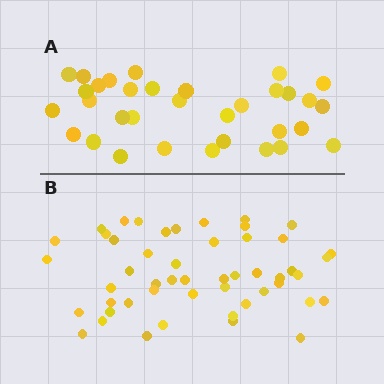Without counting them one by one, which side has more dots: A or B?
Region B (the bottom region) has more dots.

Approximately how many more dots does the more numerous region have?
Region B has approximately 15 more dots than region A.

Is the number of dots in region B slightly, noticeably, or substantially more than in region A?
Region B has substantially more. The ratio is roughly 1.5 to 1.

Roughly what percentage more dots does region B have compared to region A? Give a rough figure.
About 50% more.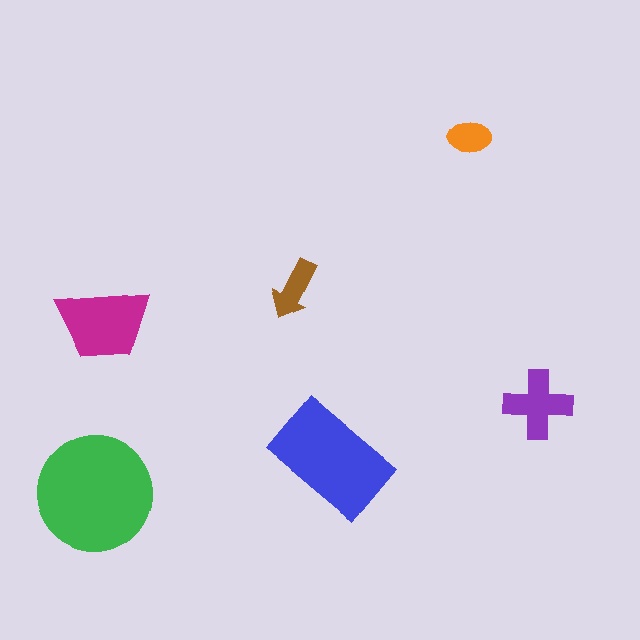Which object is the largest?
The green circle.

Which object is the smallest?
The orange ellipse.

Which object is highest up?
The orange ellipse is topmost.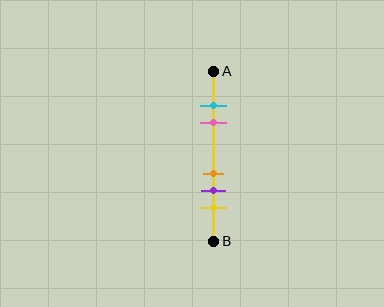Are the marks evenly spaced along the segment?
No, the marks are not evenly spaced.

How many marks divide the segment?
There are 5 marks dividing the segment.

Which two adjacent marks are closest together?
The cyan and pink marks are the closest adjacent pair.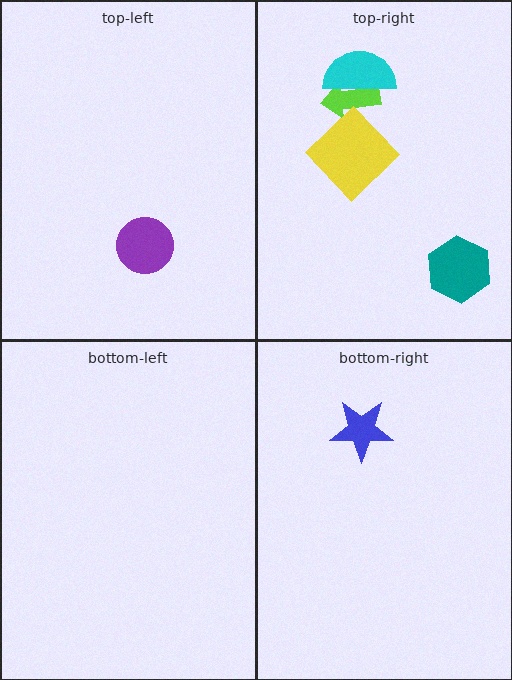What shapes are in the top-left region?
The purple circle.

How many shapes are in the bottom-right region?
1.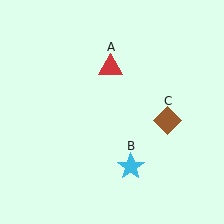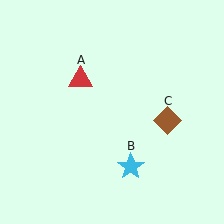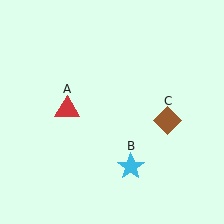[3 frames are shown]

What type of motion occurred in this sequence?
The red triangle (object A) rotated counterclockwise around the center of the scene.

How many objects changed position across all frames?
1 object changed position: red triangle (object A).